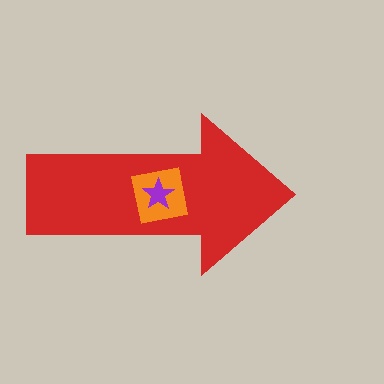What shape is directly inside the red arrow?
The orange square.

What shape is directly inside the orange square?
The purple star.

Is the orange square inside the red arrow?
Yes.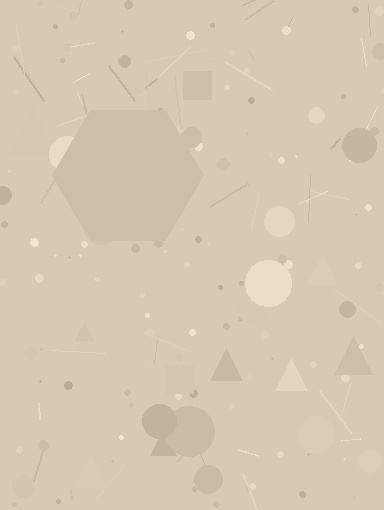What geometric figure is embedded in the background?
A hexagon is embedded in the background.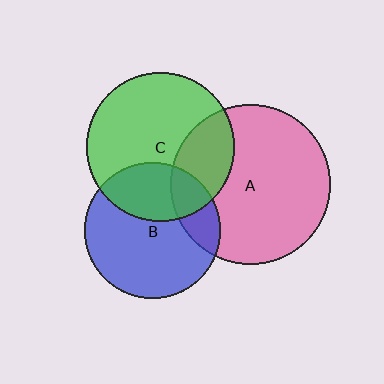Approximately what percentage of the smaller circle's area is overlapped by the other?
Approximately 25%.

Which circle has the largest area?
Circle A (pink).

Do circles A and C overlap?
Yes.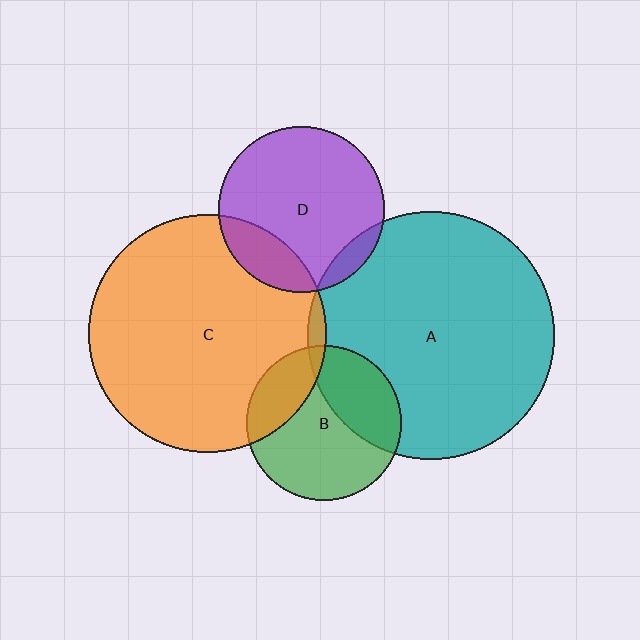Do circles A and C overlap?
Yes.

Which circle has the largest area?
Circle A (teal).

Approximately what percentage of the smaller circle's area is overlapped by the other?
Approximately 5%.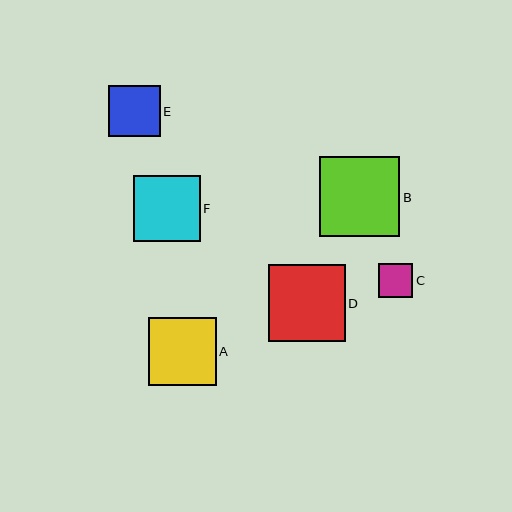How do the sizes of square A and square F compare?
Square A and square F are approximately the same size.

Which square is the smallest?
Square C is the smallest with a size of approximately 34 pixels.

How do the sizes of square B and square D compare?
Square B and square D are approximately the same size.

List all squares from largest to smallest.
From largest to smallest: B, D, A, F, E, C.